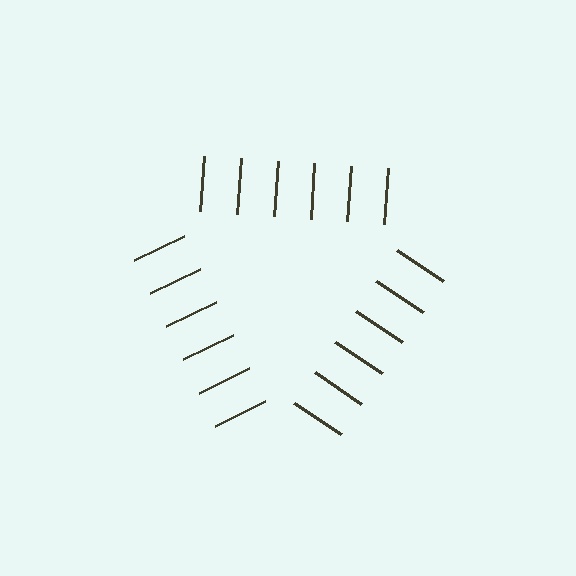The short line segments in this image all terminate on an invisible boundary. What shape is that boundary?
An illusory triangle — the line segments terminate on its edges but no continuous stroke is drawn.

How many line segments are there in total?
18 — 6 along each of the 3 edges.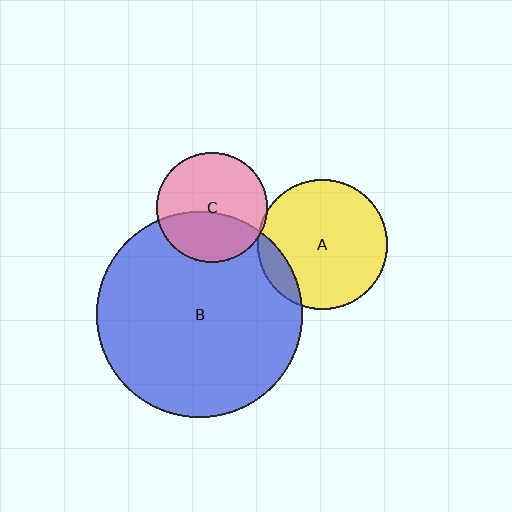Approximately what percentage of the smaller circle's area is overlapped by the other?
Approximately 10%.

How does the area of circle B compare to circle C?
Approximately 3.5 times.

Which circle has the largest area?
Circle B (blue).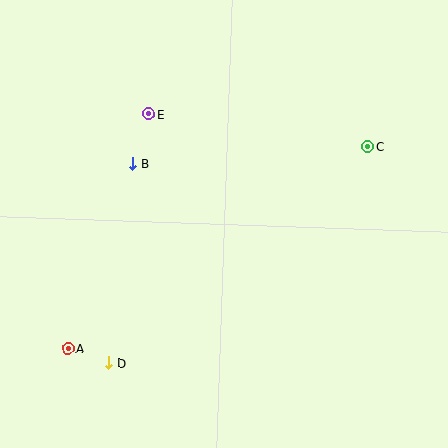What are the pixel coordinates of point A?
Point A is at (68, 349).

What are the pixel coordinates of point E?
Point E is at (149, 114).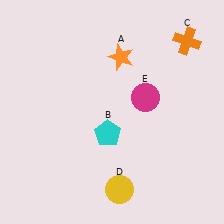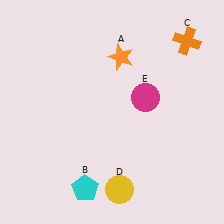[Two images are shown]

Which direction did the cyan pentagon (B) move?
The cyan pentagon (B) moved down.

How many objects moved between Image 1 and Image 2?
1 object moved between the two images.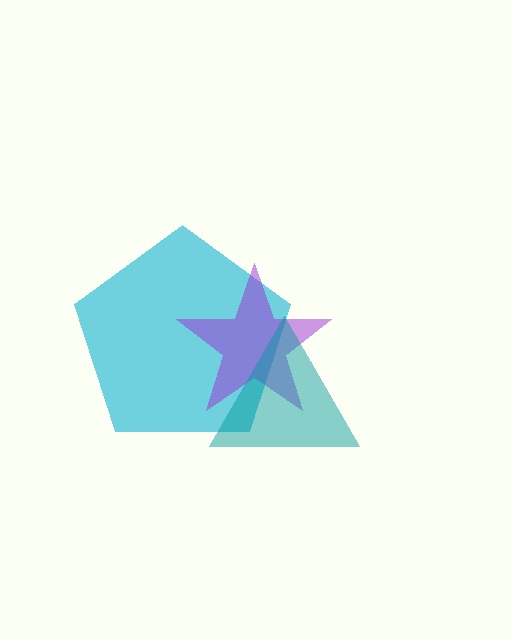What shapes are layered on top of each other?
The layered shapes are: a cyan pentagon, a purple star, a teal triangle.